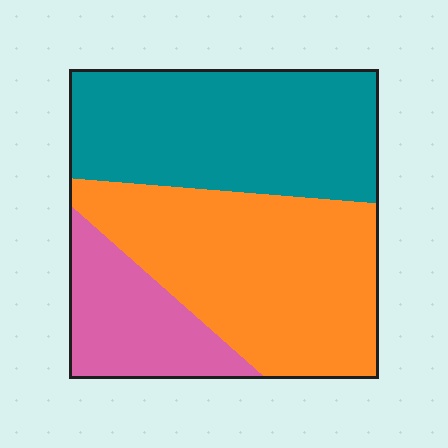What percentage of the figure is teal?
Teal takes up about two fifths (2/5) of the figure.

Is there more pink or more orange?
Orange.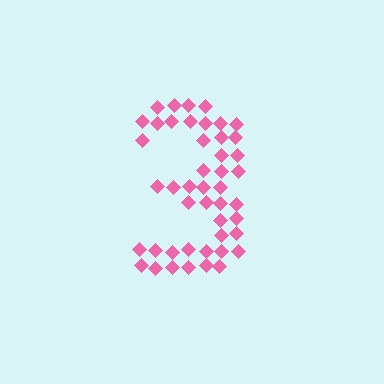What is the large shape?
The large shape is the digit 3.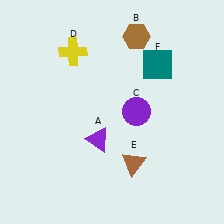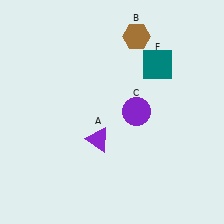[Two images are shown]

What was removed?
The yellow cross (D), the brown triangle (E) were removed in Image 2.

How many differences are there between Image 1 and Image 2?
There are 2 differences between the two images.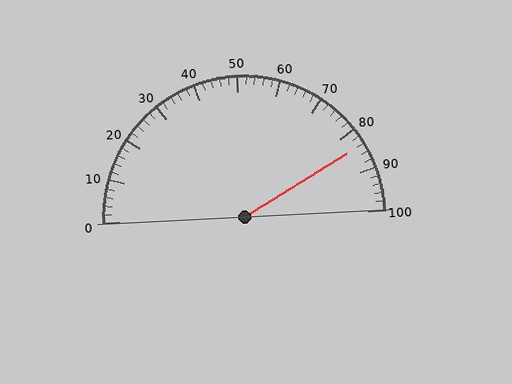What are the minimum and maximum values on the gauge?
The gauge ranges from 0 to 100.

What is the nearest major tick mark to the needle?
The nearest major tick mark is 80.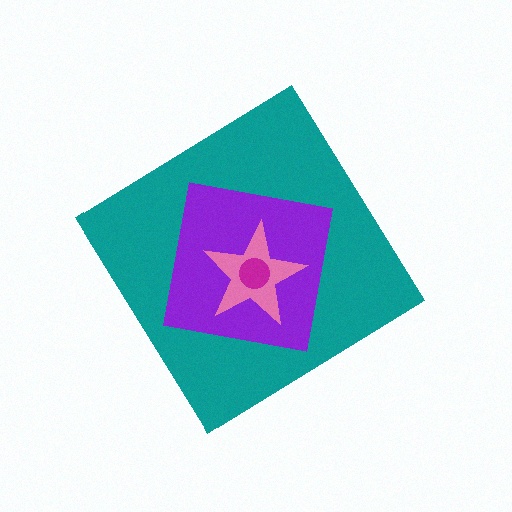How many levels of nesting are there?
4.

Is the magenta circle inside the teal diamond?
Yes.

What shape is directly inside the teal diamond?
The purple square.